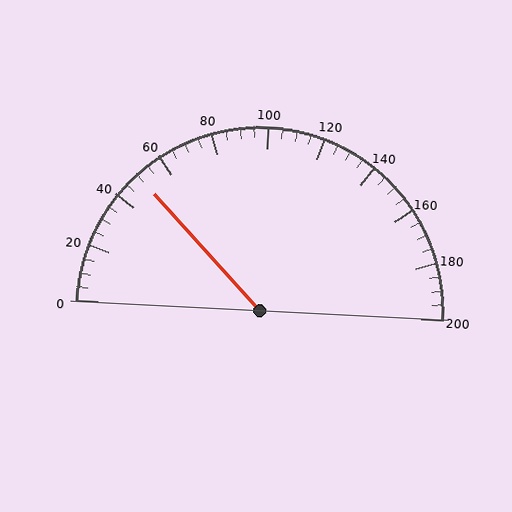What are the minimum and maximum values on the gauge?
The gauge ranges from 0 to 200.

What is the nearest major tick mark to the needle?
The nearest major tick mark is 40.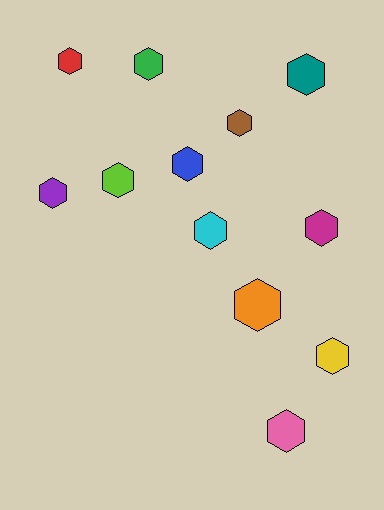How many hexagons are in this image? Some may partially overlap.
There are 12 hexagons.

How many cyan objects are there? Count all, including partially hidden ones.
There is 1 cyan object.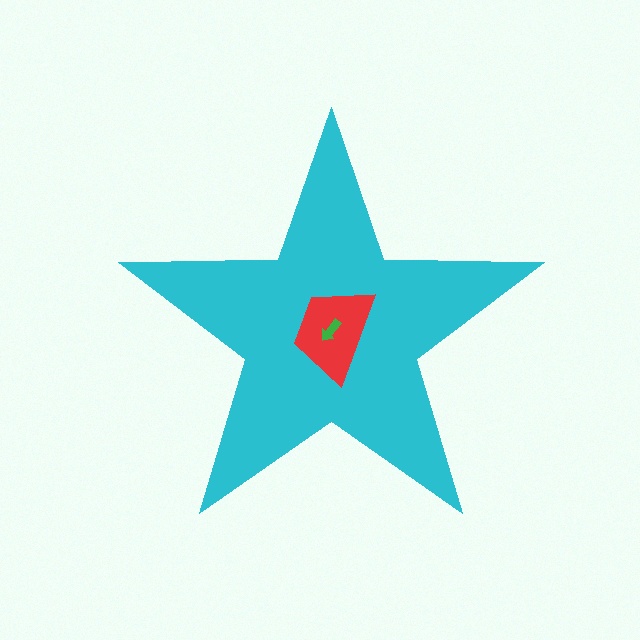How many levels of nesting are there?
3.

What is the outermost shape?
The cyan star.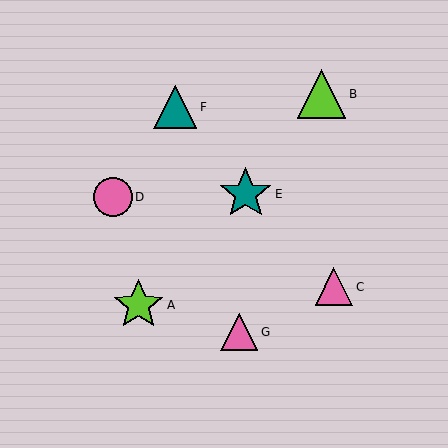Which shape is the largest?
The teal star (labeled E) is the largest.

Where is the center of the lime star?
The center of the lime star is at (139, 305).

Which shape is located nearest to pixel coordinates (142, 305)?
The lime star (labeled A) at (139, 305) is nearest to that location.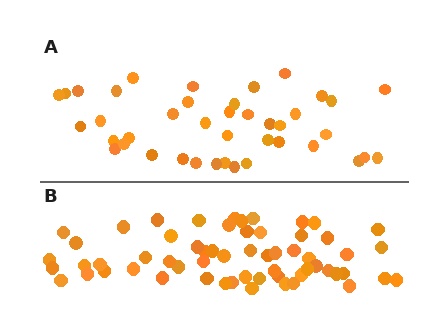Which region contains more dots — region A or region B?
Region B (the bottom region) has more dots.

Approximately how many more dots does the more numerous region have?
Region B has approximately 20 more dots than region A.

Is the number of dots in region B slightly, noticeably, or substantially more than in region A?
Region B has substantially more. The ratio is roughly 1.5 to 1.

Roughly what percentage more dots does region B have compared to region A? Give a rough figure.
About 45% more.